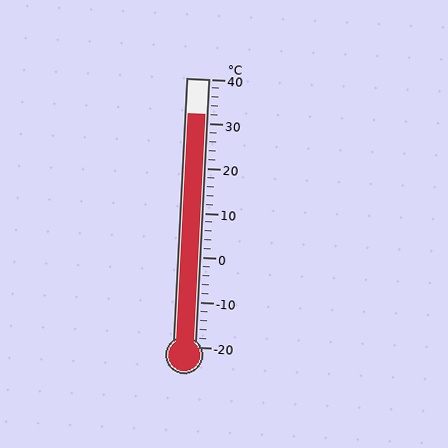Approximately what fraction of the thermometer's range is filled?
The thermometer is filled to approximately 85% of its range.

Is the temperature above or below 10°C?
The temperature is above 10°C.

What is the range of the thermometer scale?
The thermometer scale ranges from -20°C to 40°C.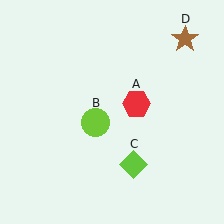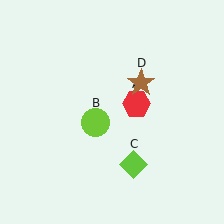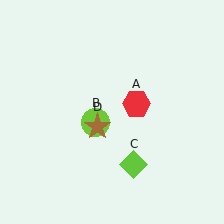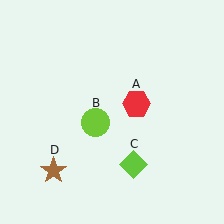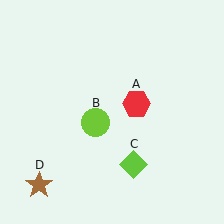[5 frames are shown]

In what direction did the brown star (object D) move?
The brown star (object D) moved down and to the left.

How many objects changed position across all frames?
1 object changed position: brown star (object D).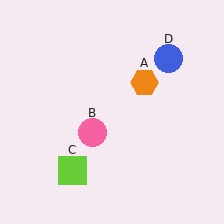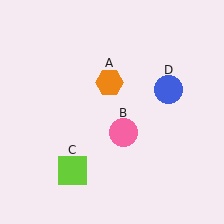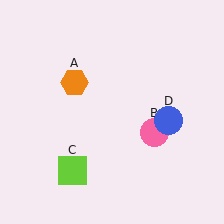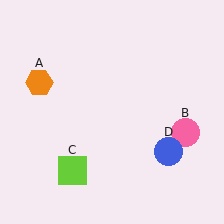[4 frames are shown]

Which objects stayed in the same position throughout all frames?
Lime square (object C) remained stationary.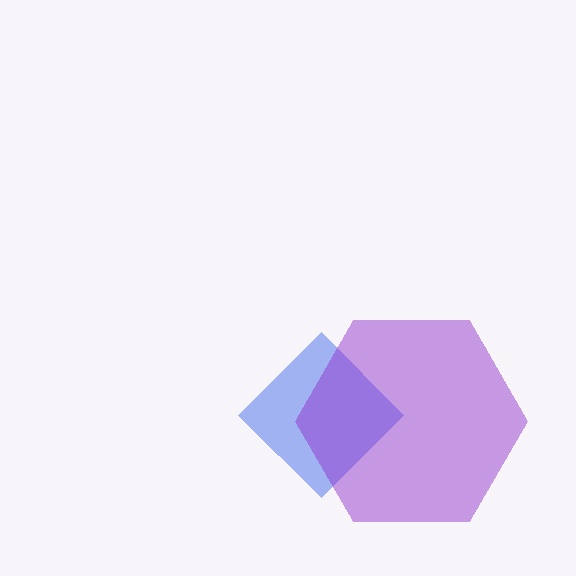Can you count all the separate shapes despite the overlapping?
Yes, there are 2 separate shapes.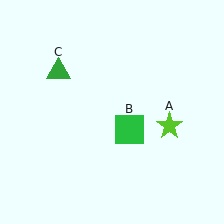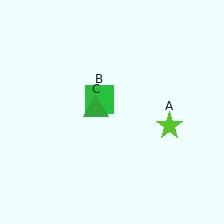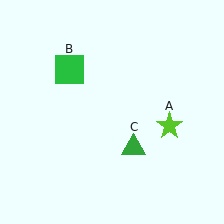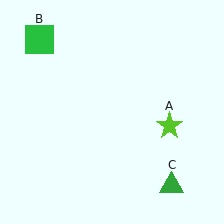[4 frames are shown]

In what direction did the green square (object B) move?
The green square (object B) moved up and to the left.